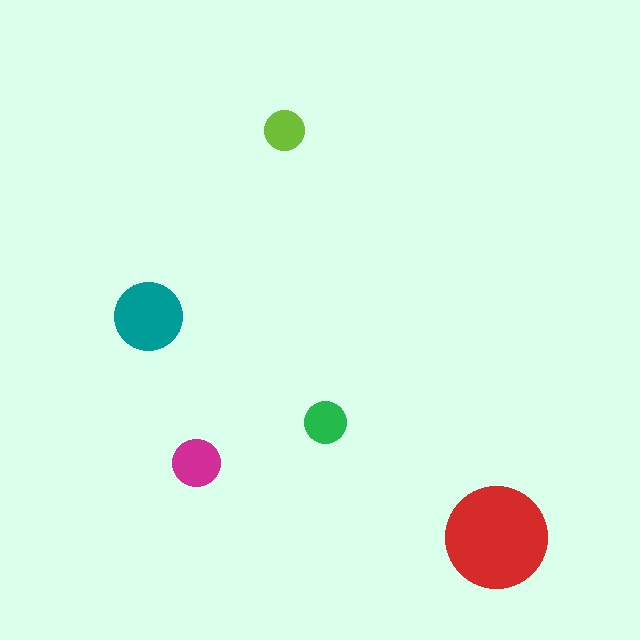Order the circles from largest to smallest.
the red one, the teal one, the magenta one, the green one, the lime one.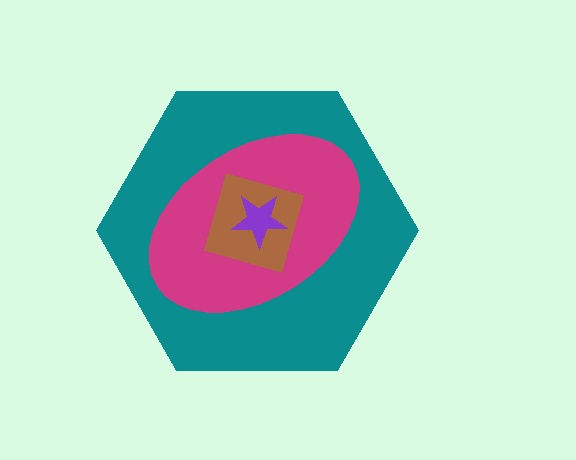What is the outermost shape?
The teal hexagon.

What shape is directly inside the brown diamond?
The purple star.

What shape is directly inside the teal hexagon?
The magenta ellipse.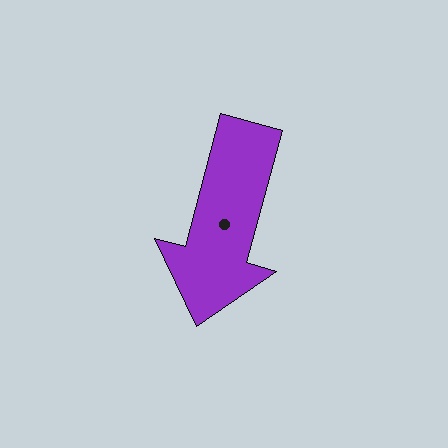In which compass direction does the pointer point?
South.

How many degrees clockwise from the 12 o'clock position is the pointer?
Approximately 195 degrees.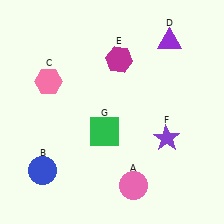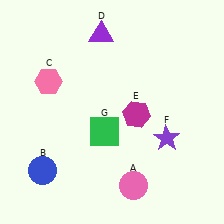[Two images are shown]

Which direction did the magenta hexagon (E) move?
The magenta hexagon (E) moved down.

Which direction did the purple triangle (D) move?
The purple triangle (D) moved left.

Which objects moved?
The objects that moved are: the purple triangle (D), the magenta hexagon (E).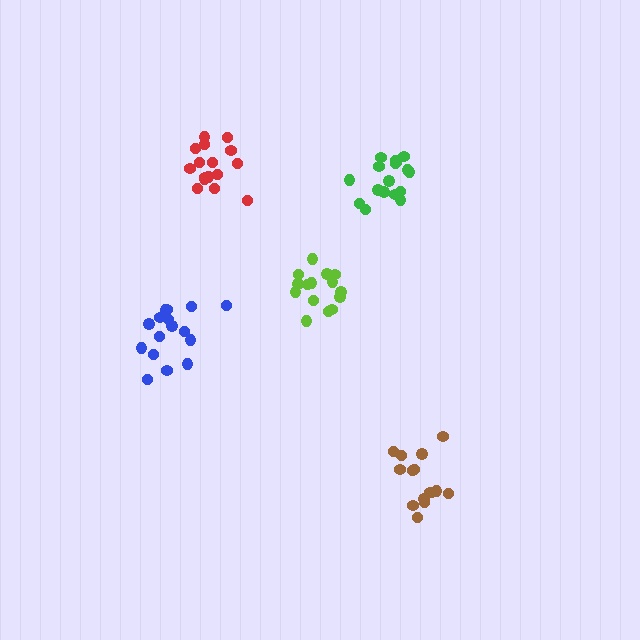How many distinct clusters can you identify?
There are 5 distinct clusters.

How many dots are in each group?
Group 1: 17 dots, Group 2: 15 dots, Group 3: 16 dots, Group 4: 16 dots, Group 5: 15 dots (79 total).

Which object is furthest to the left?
The blue cluster is leftmost.